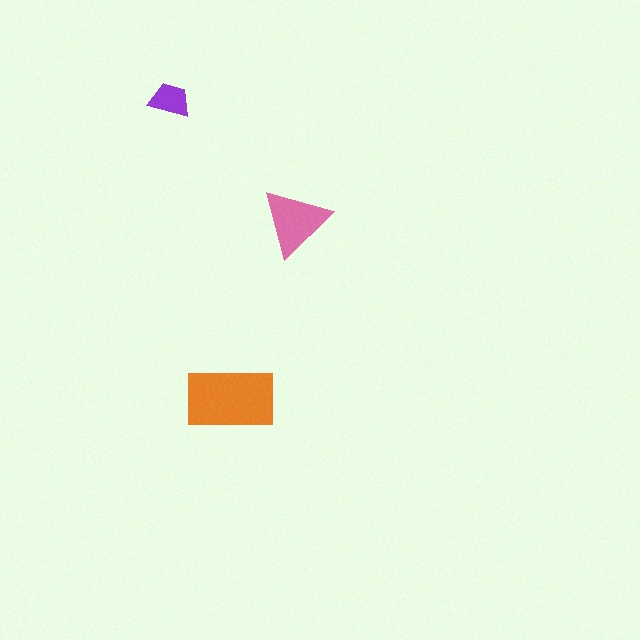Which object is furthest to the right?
The pink triangle is rightmost.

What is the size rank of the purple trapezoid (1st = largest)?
3rd.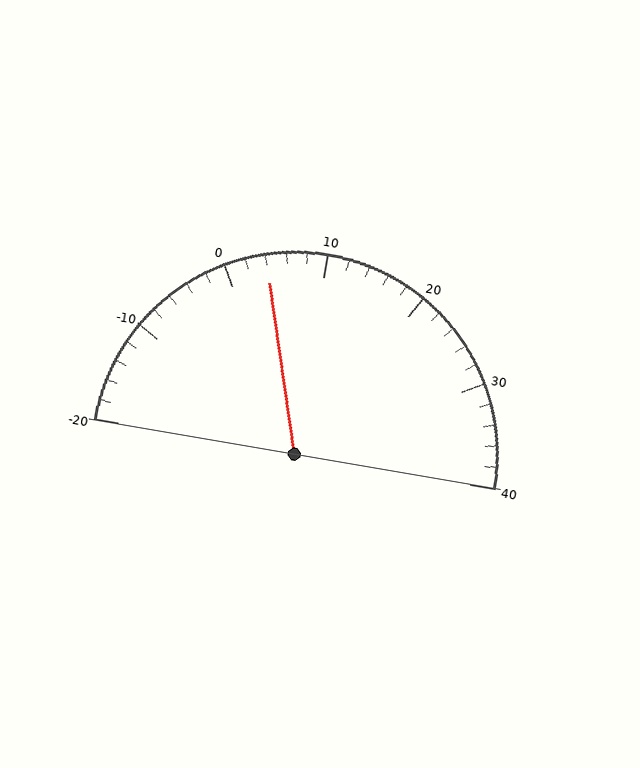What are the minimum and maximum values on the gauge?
The gauge ranges from -20 to 40.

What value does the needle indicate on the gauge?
The needle indicates approximately 4.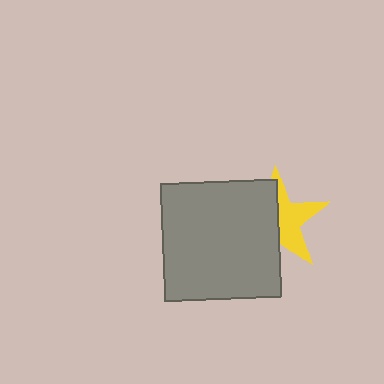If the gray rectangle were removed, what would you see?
You would see the complete yellow star.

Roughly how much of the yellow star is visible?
About half of it is visible (roughly 49%).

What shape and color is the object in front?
The object in front is a gray rectangle.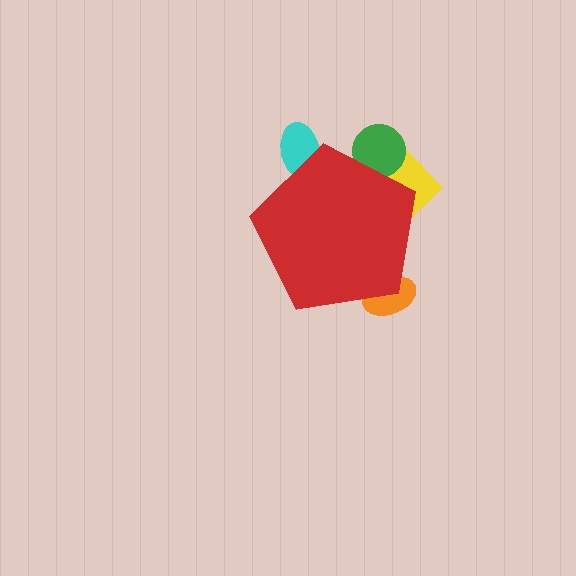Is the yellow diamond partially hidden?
Yes, the yellow diamond is partially hidden behind the red pentagon.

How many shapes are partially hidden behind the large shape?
4 shapes are partially hidden.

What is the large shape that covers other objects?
A red pentagon.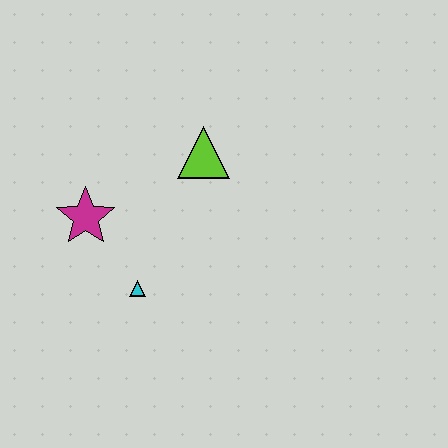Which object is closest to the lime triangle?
The magenta star is closest to the lime triangle.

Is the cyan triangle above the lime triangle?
No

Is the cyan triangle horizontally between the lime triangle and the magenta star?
Yes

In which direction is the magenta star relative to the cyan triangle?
The magenta star is above the cyan triangle.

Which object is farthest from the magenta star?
The lime triangle is farthest from the magenta star.